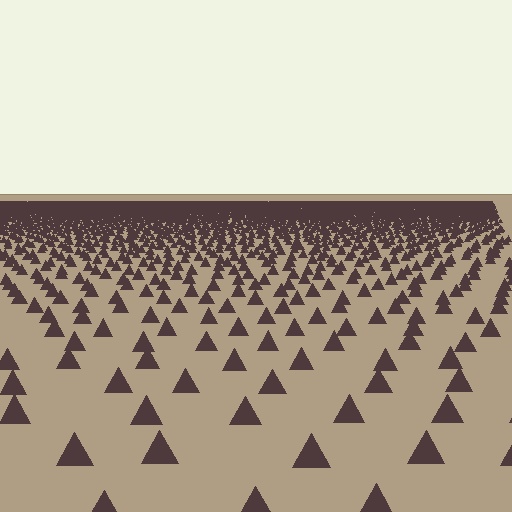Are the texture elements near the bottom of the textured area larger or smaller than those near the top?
Larger. Near the bottom, elements are closer to the viewer and appear at a bigger on-screen size.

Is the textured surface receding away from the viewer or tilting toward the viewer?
The surface is receding away from the viewer. Texture elements get smaller and denser toward the top.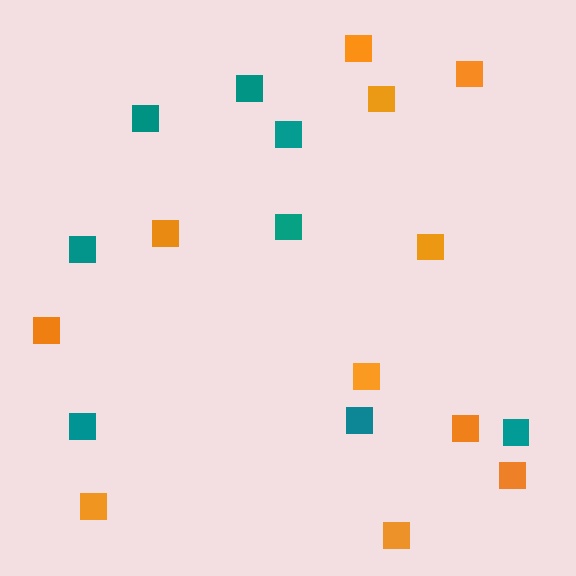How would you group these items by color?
There are 2 groups: one group of teal squares (8) and one group of orange squares (11).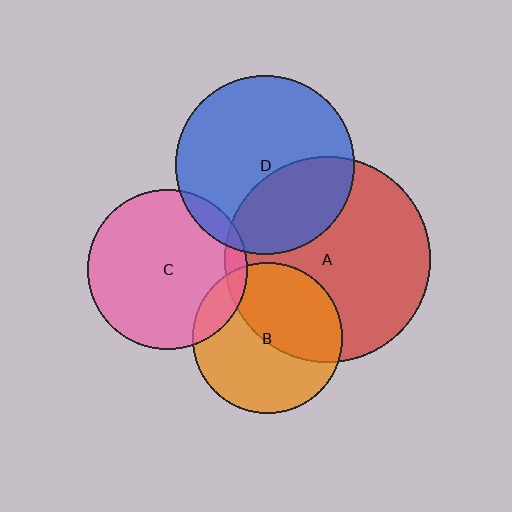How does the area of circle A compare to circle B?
Approximately 1.9 times.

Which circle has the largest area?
Circle A (red).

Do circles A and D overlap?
Yes.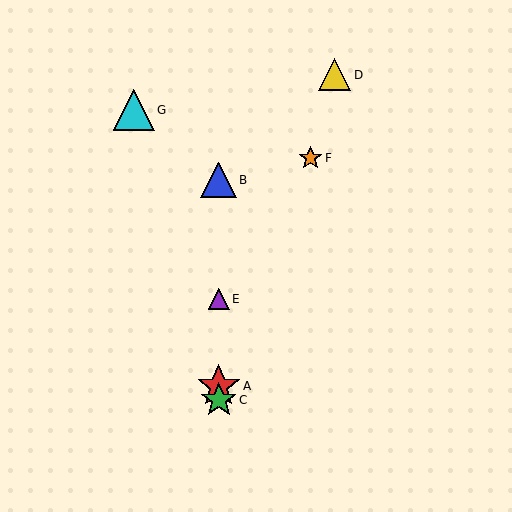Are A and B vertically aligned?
Yes, both are at x≈219.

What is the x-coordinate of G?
Object G is at x≈134.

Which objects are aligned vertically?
Objects A, B, C, E are aligned vertically.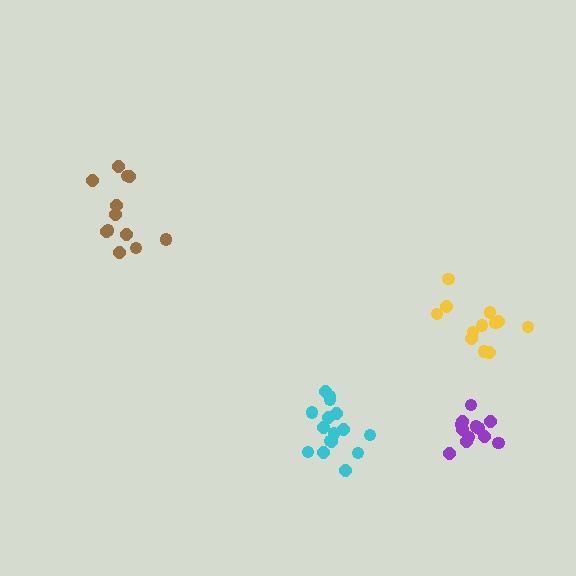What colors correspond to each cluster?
The clusters are colored: yellow, brown, cyan, purple.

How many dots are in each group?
Group 1: 12 dots, Group 2: 12 dots, Group 3: 16 dots, Group 4: 12 dots (52 total).